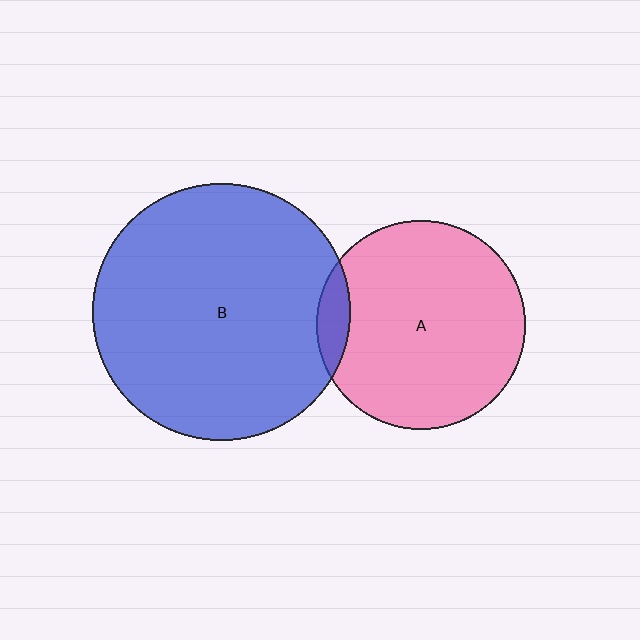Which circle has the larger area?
Circle B (blue).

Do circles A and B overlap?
Yes.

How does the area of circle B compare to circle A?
Approximately 1.5 times.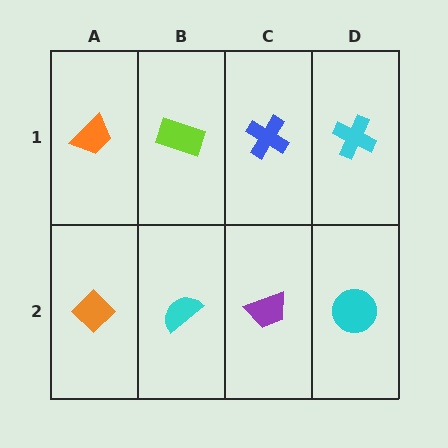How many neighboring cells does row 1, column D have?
2.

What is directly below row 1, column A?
An orange diamond.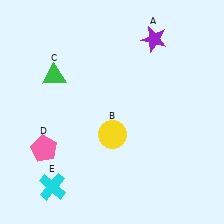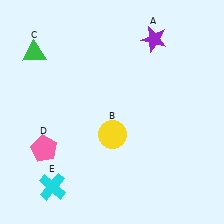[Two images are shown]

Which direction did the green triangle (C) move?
The green triangle (C) moved up.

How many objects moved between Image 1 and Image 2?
1 object moved between the two images.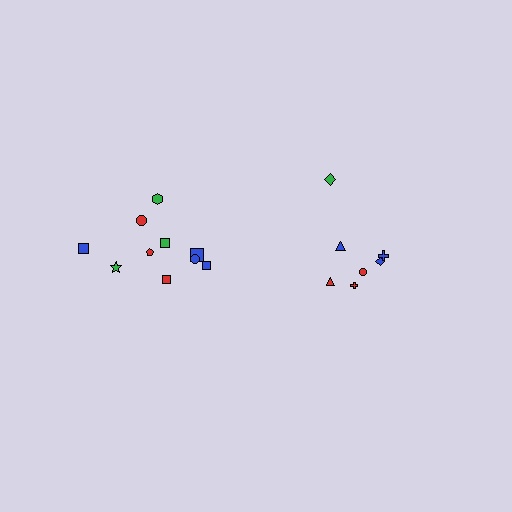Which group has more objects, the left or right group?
The left group.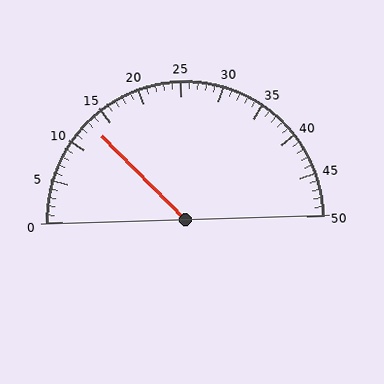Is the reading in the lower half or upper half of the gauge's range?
The reading is in the lower half of the range (0 to 50).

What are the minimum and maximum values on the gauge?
The gauge ranges from 0 to 50.